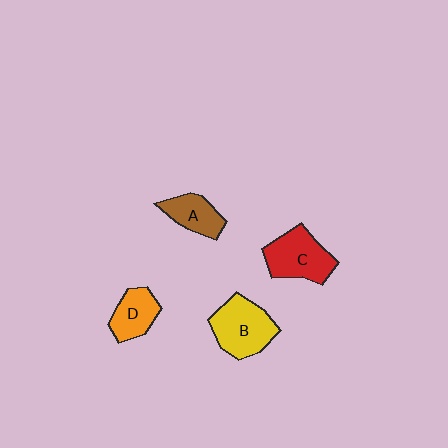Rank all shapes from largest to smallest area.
From largest to smallest: B (yellow), C (red), D (orange), A (brown).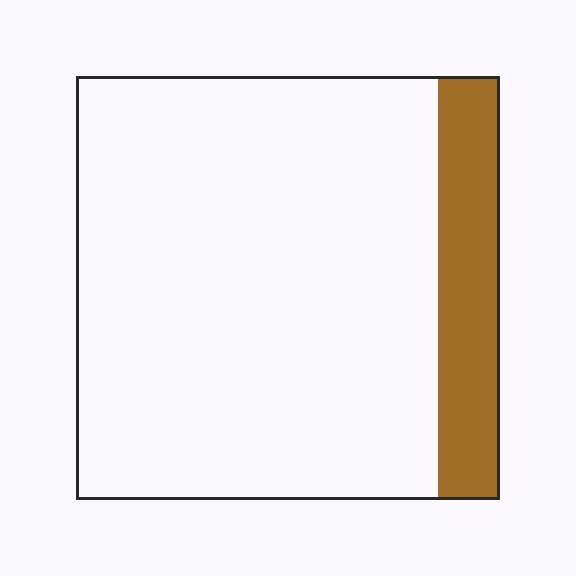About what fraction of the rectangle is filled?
About one sixth (1/6).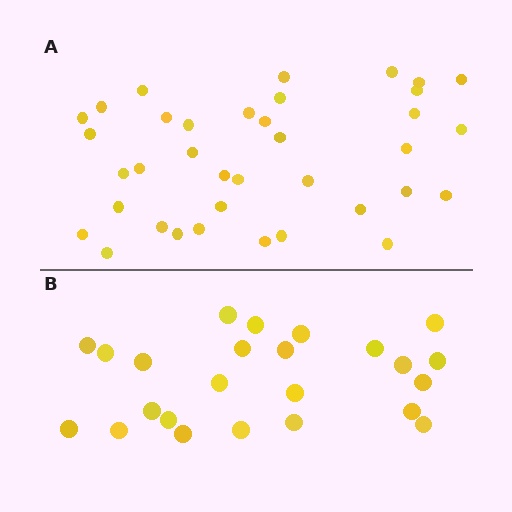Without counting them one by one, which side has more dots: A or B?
Region A (the top region) has more dots.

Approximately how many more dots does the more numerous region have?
Region A has approximately 15 more dots than region B.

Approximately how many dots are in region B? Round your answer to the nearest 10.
About 20 dots. (The exact count is 24, which rounds to 20.)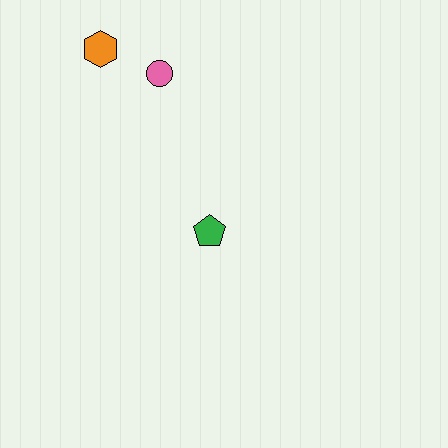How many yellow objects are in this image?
There are no yellow objects.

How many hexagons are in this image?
There is 1 hexagon.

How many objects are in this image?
There are 3 objects.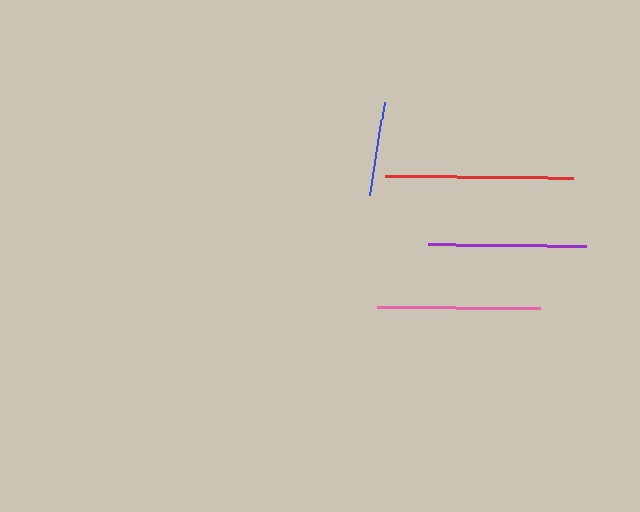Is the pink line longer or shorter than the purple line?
The pink line is longer than the purple line.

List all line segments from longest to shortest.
From longest to shortest: red, pink, purple, blue.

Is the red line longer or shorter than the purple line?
The red line is longer than the purple line.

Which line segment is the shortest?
The blue line is the shortest at approximately 95 pixels.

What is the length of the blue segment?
The blue segment is approximately 95 pixels long.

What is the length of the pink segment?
The pink segment is approximately 163 pixels long.